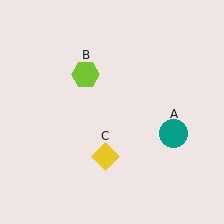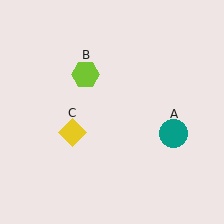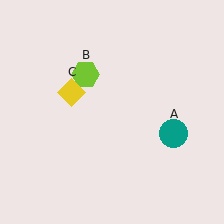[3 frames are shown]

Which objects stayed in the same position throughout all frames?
Teal circle (object A) and lime hexagon (object B) remained stationary.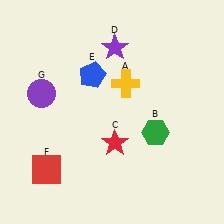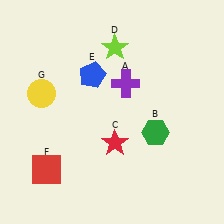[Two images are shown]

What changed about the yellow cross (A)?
In Image 1, A is yellow. In Image 2, it changed to purple.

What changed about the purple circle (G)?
In Image 1, G is purple. In Image 2, it changed to yellow.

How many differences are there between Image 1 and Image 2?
There are 3 differences between the two images.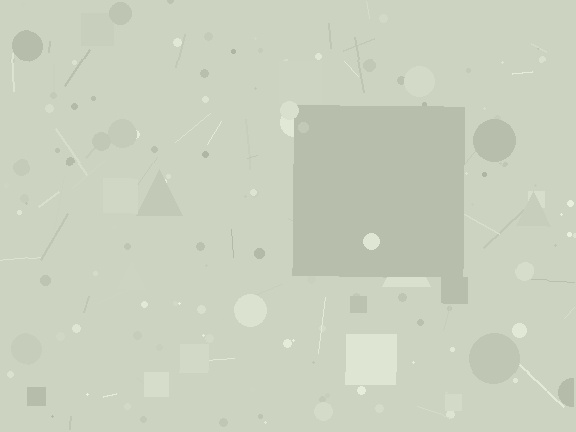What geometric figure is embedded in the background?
A square is embedded in the background.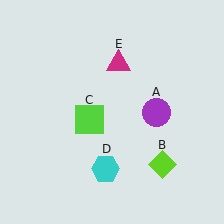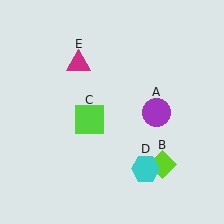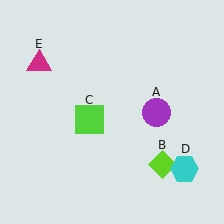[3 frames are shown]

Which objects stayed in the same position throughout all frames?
Purple circle (object A) and lime diamond (object B) and lime square (object C) remained stationary.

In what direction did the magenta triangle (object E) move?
The magenta triangle (object E) moved left.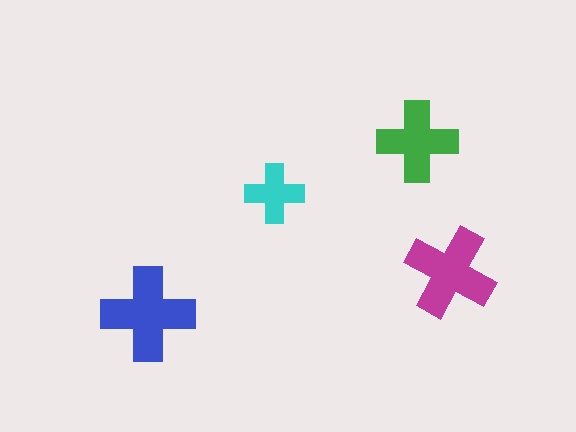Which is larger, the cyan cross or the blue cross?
The blue one.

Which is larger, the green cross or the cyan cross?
The green one.